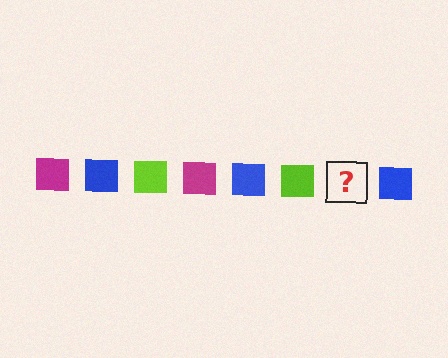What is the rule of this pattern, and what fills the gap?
The rule is that the pattern cycles through magenta, blue, lime squares. The gap should be filled with a magenta square.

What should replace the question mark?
The question mark should be replaced with a magenta square.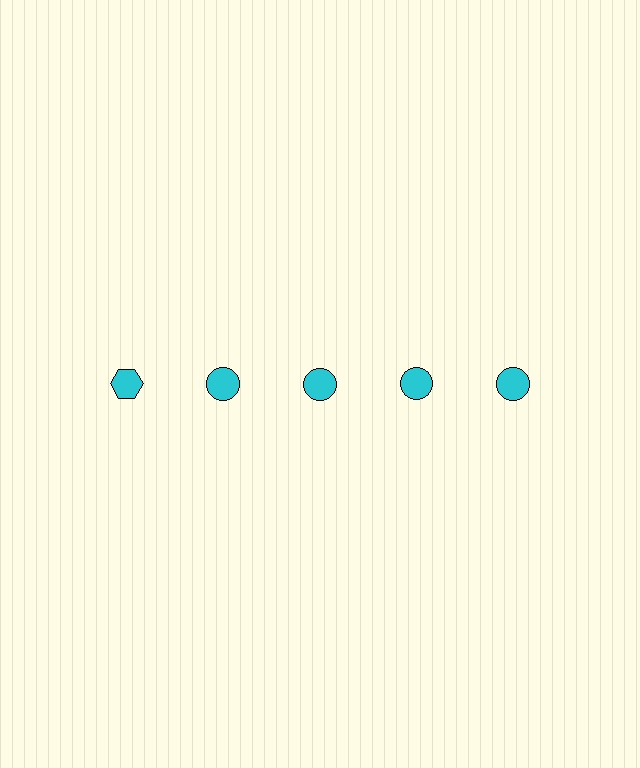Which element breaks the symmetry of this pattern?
The cyan hexagon in the top row, leftmost column breaks the symmetry. All other shapes are cyan circles.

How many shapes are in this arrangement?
There are 5 shapes arranged in a grid pattern.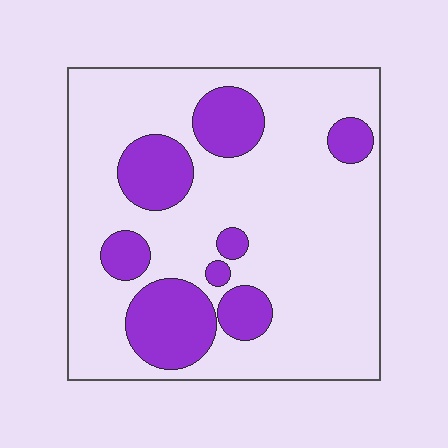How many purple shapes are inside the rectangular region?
8.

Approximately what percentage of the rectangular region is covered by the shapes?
Approximately 25%.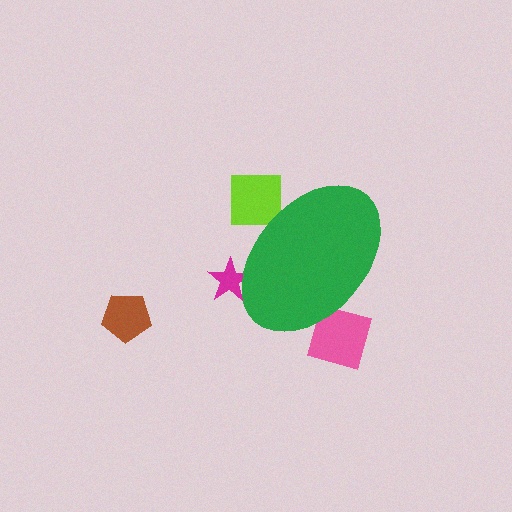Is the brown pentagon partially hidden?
No, the brown pentagon is fully visible.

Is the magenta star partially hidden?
Yes, the magenta star is partially hidden behind the green ellipse.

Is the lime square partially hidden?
Yes, the lime square is partially hidden behind the green ellipse.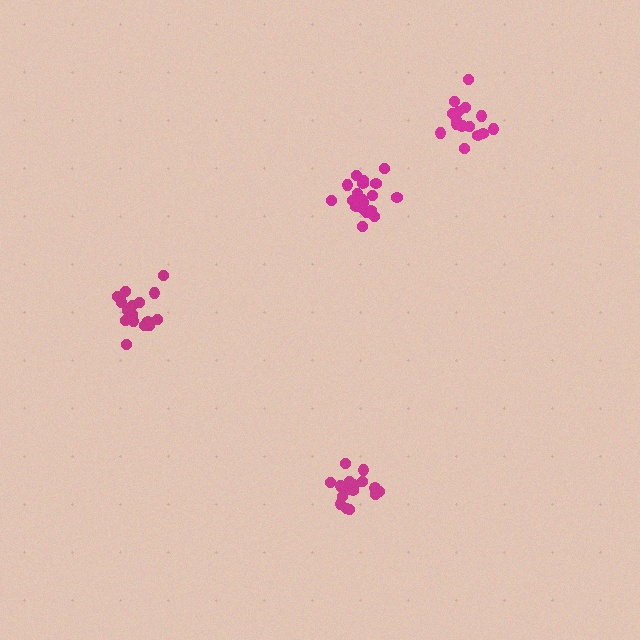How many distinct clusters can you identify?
There are 4 distinct clusters.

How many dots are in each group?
Group 1: 17 dots, Group 2: 16 dots, Group 3: 16 dots, Group 4: 21 dots (70 total).